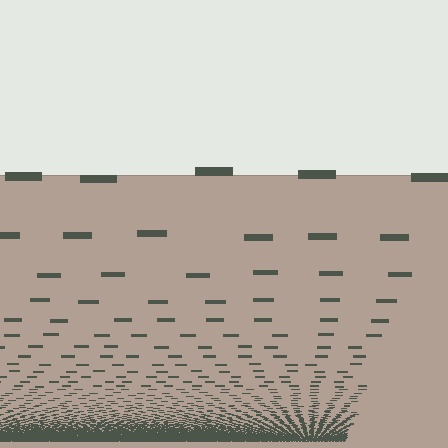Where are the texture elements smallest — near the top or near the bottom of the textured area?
Near the bottom.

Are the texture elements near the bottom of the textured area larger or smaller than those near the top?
Smaller. The gradient is inverted — elements near the bottom are smaller and denser.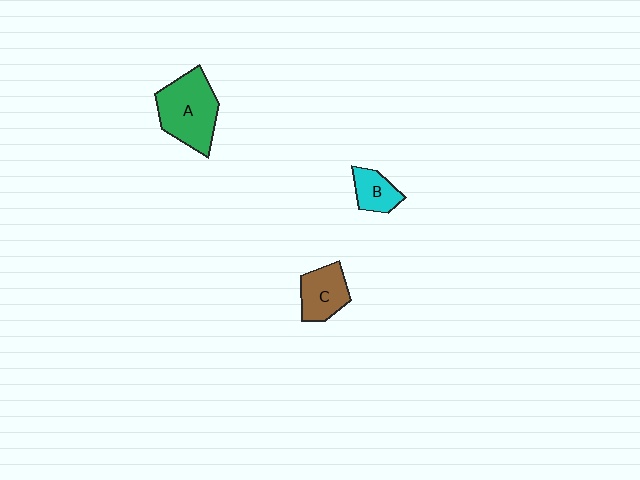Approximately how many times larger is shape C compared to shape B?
Approximately 1.4 times.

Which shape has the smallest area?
Shape B (cyan).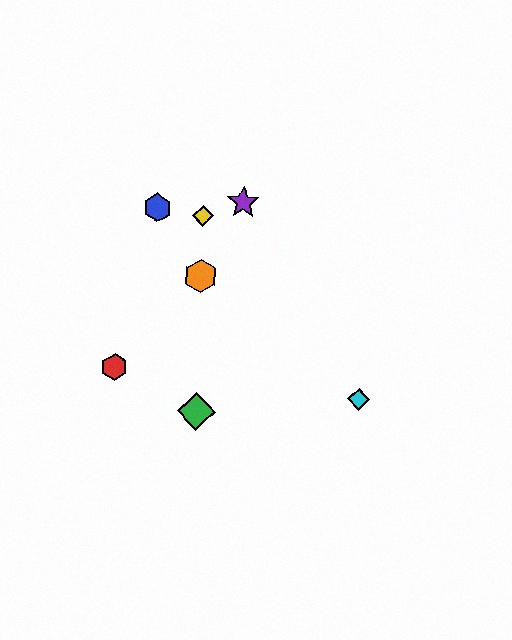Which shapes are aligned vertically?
The green diamond, the yellow diamond, the orange hexagon are aligned vertically.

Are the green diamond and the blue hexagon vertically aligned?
No, the green diamond is at x≈196 and the blue hexagon is at x≈157.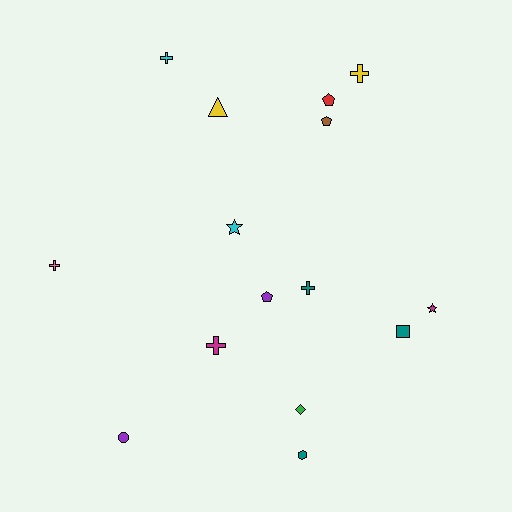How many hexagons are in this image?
There is 1 hexagon.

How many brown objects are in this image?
There is 1 brown object.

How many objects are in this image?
There are 15 objects.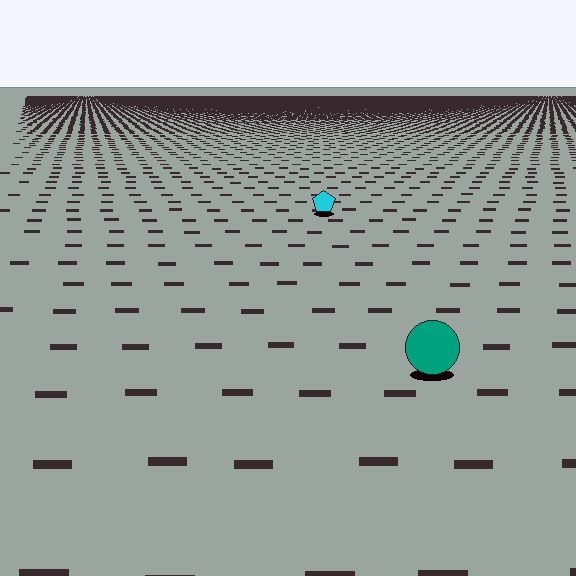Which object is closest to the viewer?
The teal circle is closest. The texture marks near it are larger and more spread out.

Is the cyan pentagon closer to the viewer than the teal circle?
No. The teal circle is closer — you can tell from the texture gradient: the ground texture is coarser near it.